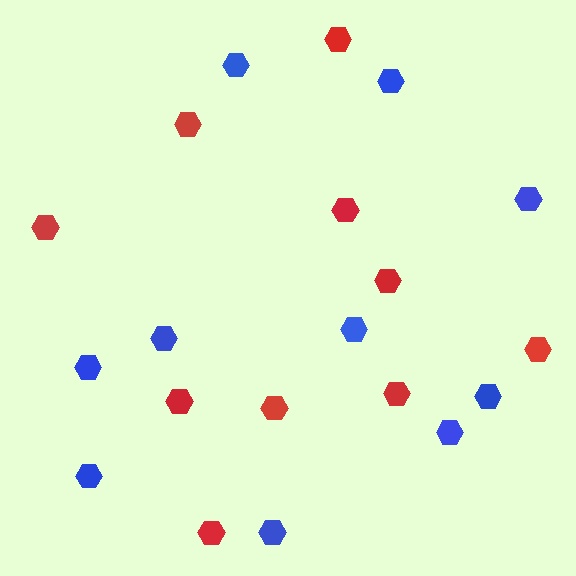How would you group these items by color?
There are 2 groups: one group of red hexagons (10) and one group of blue hexagons (10).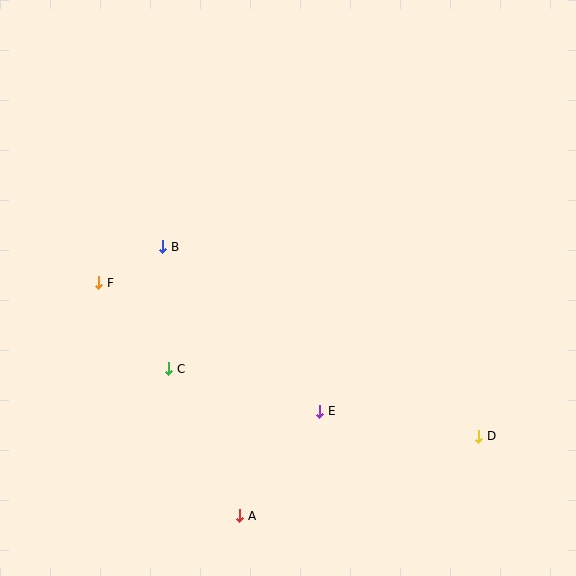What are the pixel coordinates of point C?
Point C is at (169, 369).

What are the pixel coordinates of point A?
Point A is at (240, 516).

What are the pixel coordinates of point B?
Point B is at (163, 247).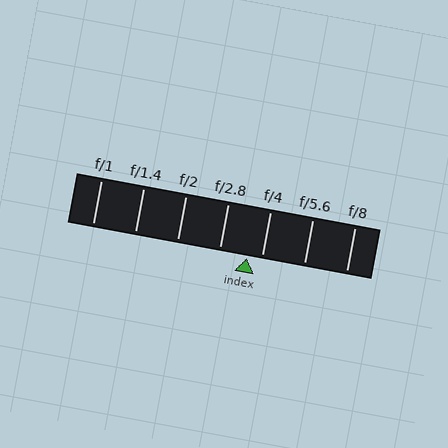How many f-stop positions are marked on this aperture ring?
There are 7 f-stop positions marked.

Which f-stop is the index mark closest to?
The index mark is closest to f/4.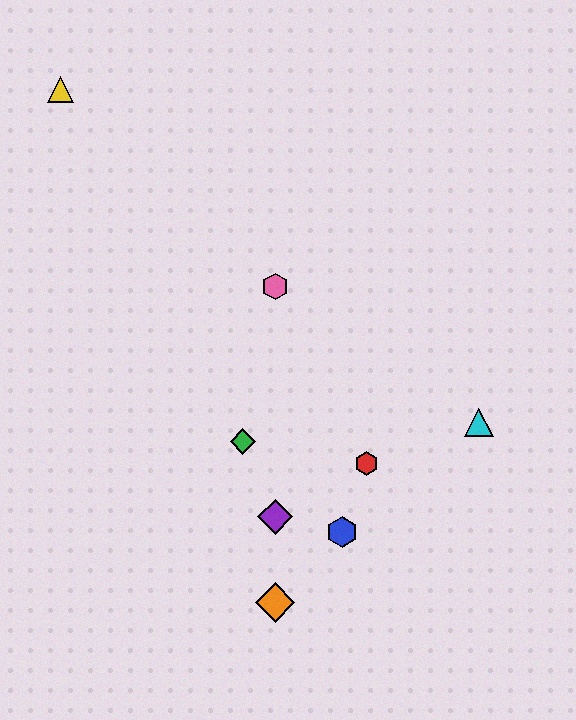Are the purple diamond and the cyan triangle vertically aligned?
No, the purple diamond is at x≈275 and the cyan triangle is at x≈479.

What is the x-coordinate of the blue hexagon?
The blue hexagon is at x≈342.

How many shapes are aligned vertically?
3 shapes (the purple diamond, the orange diamond, the pink hexagon) are aligned vertically.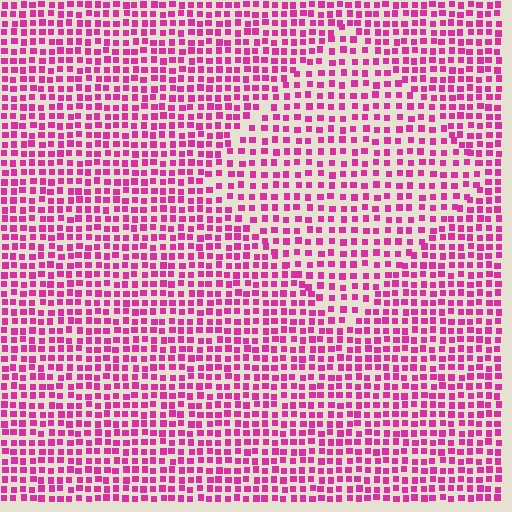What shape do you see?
I see a diamond.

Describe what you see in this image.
The image contains small magenta elements arranged at two different densities. A diamond-shaped region is visible where the elements are less densely packed than the surrounding area.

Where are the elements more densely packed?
The elements are more densely packed outside the diamond boundary.